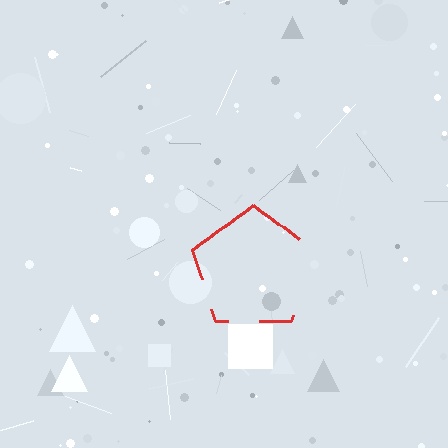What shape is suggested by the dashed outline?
The dashed outline suggests a pentagon.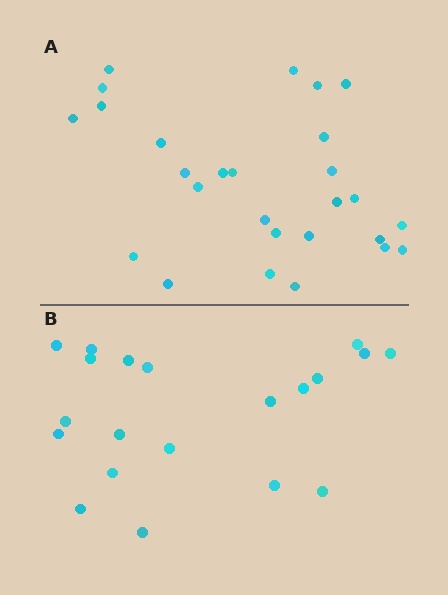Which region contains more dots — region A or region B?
Region A (the top region) has more dots.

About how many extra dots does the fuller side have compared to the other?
Region A has roughly 8 or so more dots than region B.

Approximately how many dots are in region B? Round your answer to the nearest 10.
About 20 dots.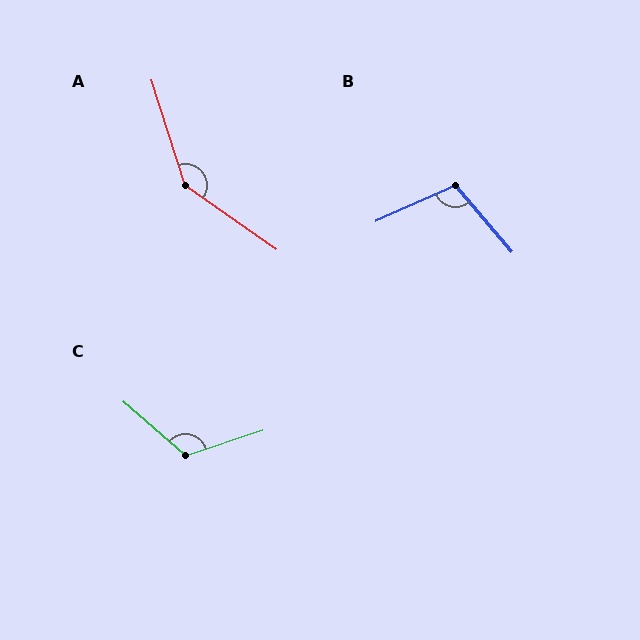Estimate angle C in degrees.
Approximately 120 degrees.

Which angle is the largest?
A, at approximately 143 degrees.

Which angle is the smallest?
B, at approximately 107 degrees.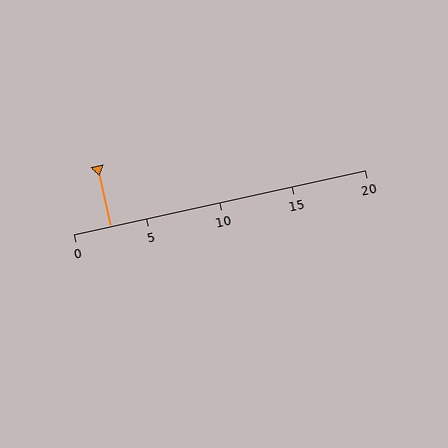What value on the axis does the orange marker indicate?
The marker indicates approximately 2.5.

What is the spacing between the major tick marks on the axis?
The major ticks are spaced 5 apart.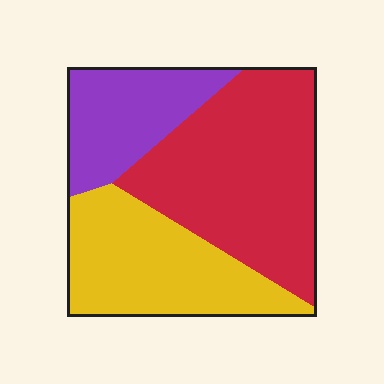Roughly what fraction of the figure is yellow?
Yellow takes up between a sixth and a third of the figure.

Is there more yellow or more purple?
Yellow.